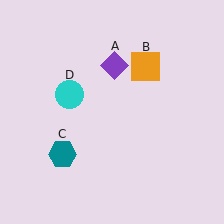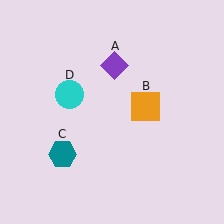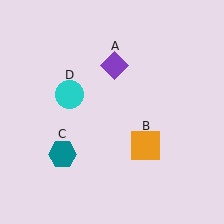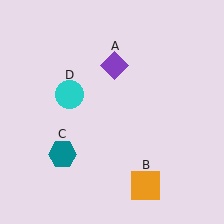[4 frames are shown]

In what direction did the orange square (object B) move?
The orange square (object B) moved down.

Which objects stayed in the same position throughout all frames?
Purple diamond (object A) and teal hexagon (object C) and cyan circle (object D) remained stationary.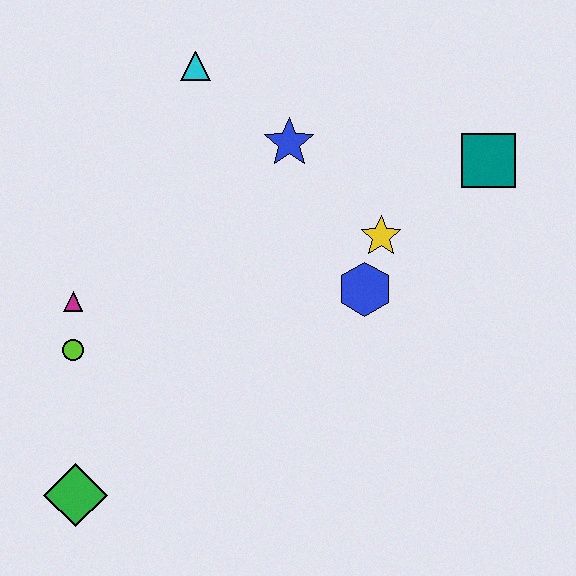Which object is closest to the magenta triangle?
The lime circle is closest to the magenta triangle.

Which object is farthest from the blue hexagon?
The green diamond is farthest from the blue hexagon.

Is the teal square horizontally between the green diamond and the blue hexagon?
No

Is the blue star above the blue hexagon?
Yes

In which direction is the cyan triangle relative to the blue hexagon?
The cyan triangle is above the blue hexagon.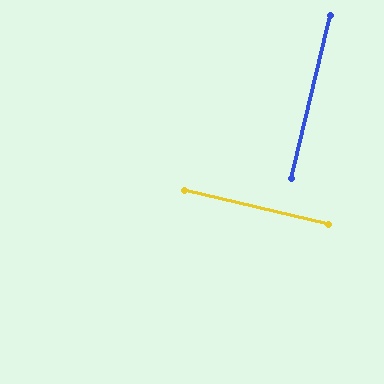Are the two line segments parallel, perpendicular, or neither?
Perpendicular — they meet at approximately 90°.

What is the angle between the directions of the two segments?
Approximately 90 degrees.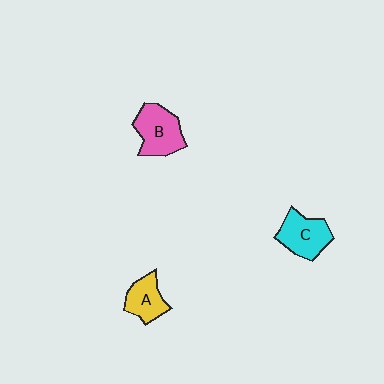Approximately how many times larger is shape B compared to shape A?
Approximately 1.4 times.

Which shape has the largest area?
Shape B (pink).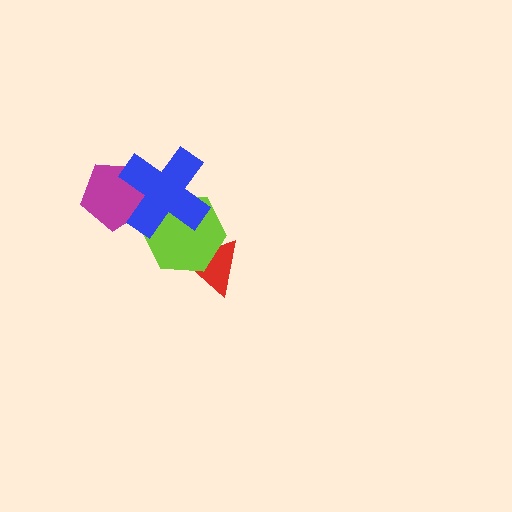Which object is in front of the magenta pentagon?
The blue cross is in front of the magenta pentagon.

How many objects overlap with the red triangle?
1 object overlaps with the red triangle.